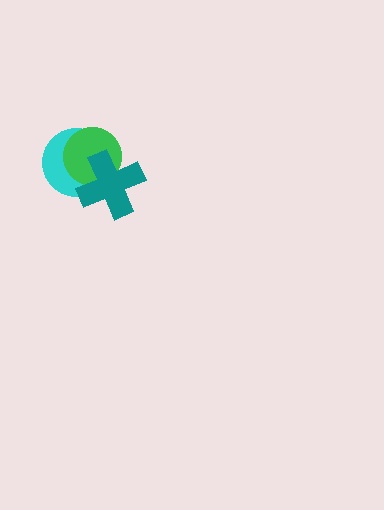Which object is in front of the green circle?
The teal cross is in front of the green circle.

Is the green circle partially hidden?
Yes, it is partially covered by another shape.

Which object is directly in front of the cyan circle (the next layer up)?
The green circle is directly in front of the cyan circle.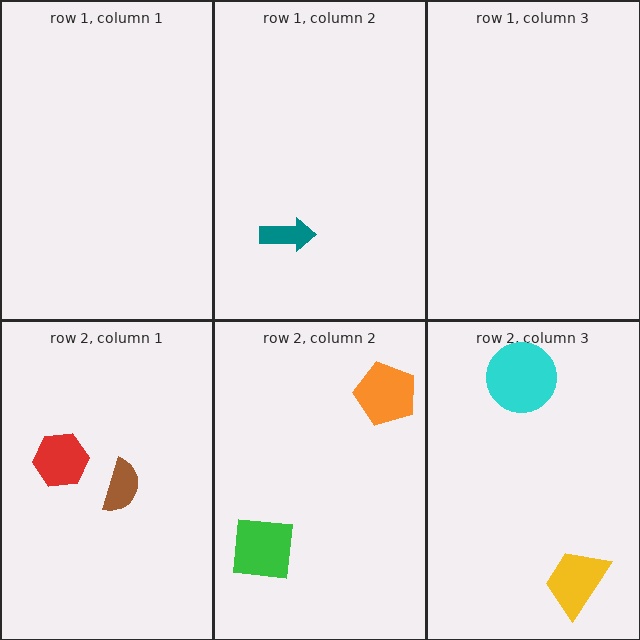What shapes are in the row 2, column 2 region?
The green square, the orange pentagon.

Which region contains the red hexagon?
The row 2, column 1 region.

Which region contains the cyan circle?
The row 2, column 3 region.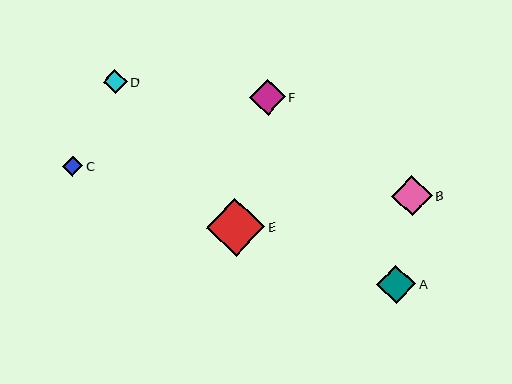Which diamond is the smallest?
Diamond C is the smallest with a size of approximately 20 pixels.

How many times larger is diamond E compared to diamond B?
Diamond E is approximately 1.4 times the size of diamond B.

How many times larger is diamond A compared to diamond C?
Diamond A is approximately 1.9 times the size of diamond C.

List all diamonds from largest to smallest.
From largest to smallest: E, B, A, F, D, C.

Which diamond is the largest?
Diamond E is the largest with a size of approximately 58 pixels.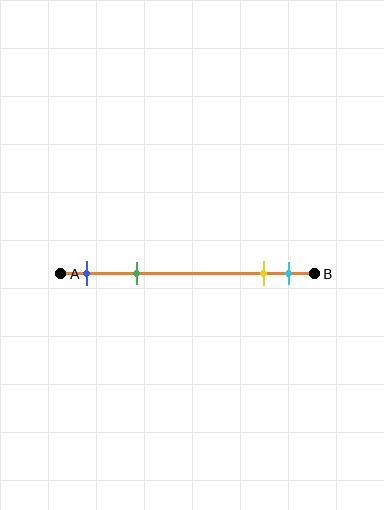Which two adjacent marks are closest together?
The yellow and cyan marks are the closest adjacent pair.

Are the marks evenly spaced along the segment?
No, the marks are not evenly spaced.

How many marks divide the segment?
There are 4 marks dividing the segment.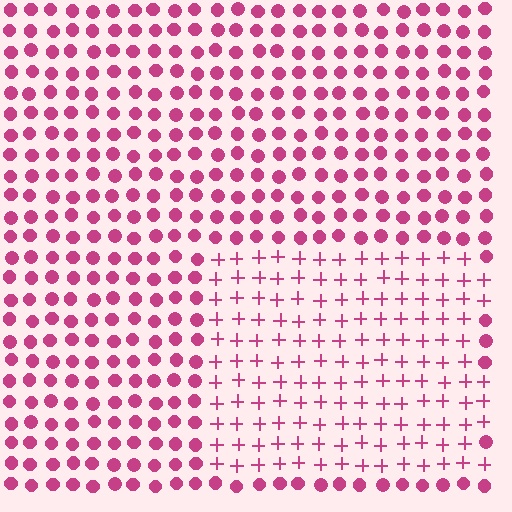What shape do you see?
I see a rectangle.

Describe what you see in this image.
The image is filled with small magenta elements arranged in a uniform grid. A rectangle-shaped region contains plus signs, while the surrounding area contains circles. The boundary is defined purely by the change in element shape.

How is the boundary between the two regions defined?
The boundary is defined by a change in element shape: plus signs inside vs. circles outside. All elements share the same color and spacing.